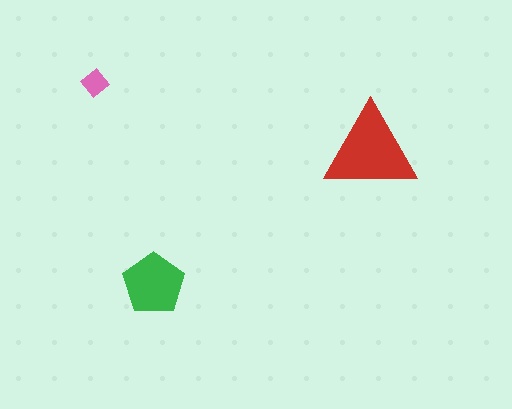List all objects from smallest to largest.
The pink diamond, the green pentagon, the red triangle.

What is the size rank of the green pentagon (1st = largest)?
2nd.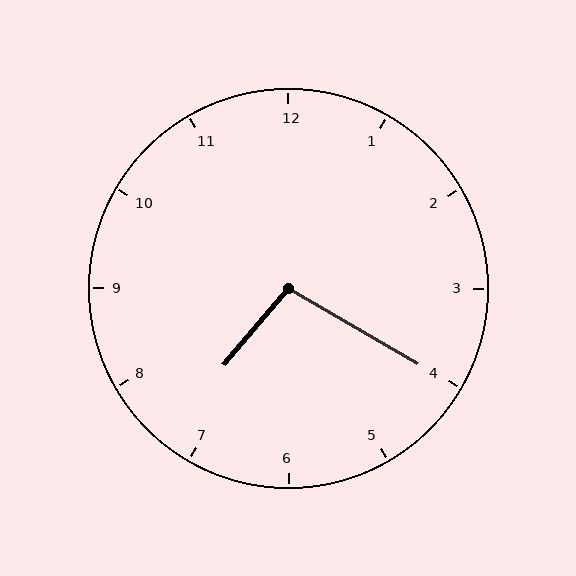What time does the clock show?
7:20.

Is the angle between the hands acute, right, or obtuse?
It is obtuse.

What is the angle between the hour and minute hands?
Approximately 100 degrees.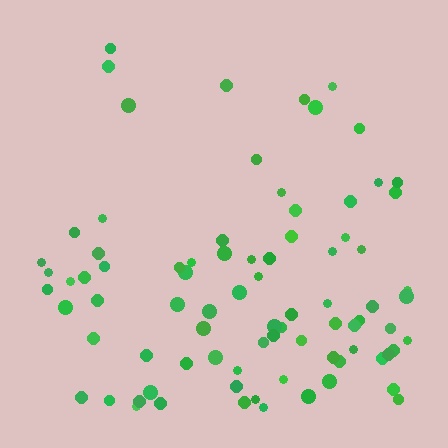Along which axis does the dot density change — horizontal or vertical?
Vertical.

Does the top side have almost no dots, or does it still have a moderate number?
Still a moderate number, just noticeably fewer than the bottom.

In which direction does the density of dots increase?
From top to bottom, with the bottom side densest.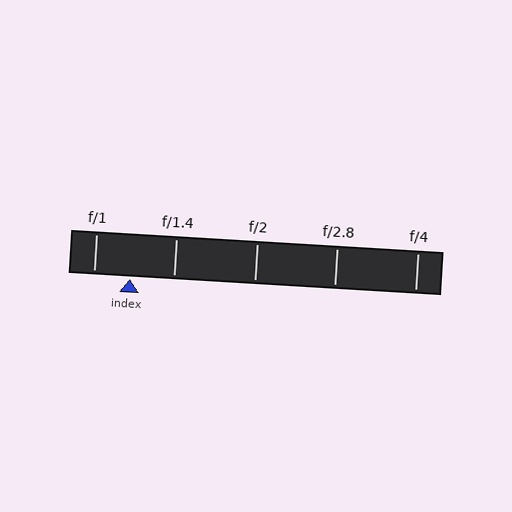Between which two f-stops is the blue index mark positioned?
The index mark is between f/1 and f/1.4.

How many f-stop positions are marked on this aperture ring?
There are 5 f-stop positions marked.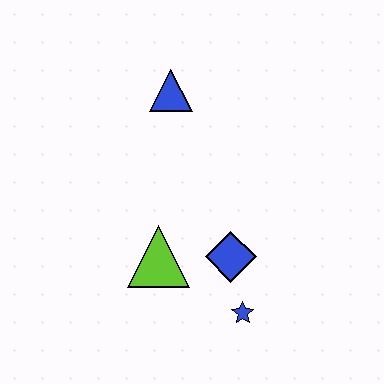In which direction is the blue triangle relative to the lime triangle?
The blue triangle is above the lime triangle.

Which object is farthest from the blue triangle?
The blue star is farthest from the blue triangle.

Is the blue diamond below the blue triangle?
Yes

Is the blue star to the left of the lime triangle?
No